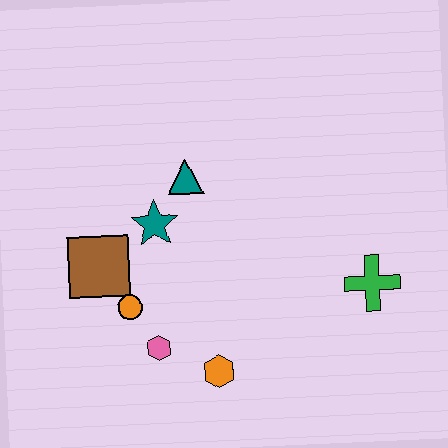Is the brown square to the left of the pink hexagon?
Yes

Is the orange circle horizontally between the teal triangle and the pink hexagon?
No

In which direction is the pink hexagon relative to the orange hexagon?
The pink hexagon is to the left of the orange hexagon.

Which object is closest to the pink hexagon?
The orange circle is closest to the pink hexagon.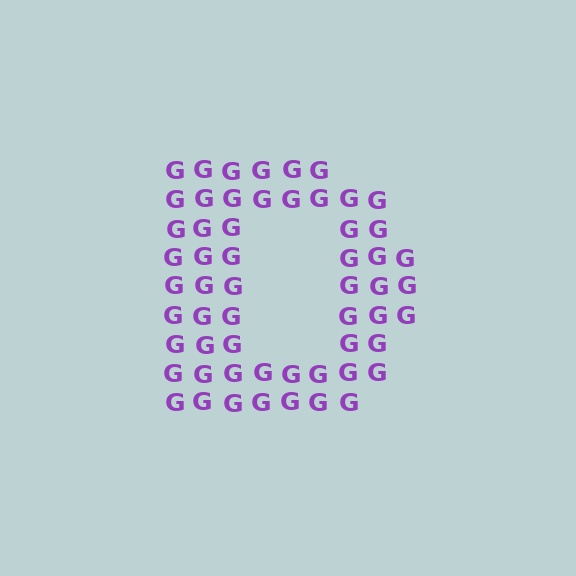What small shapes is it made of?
It is made of small letter G's.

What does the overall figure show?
The overall figure shows the letter D.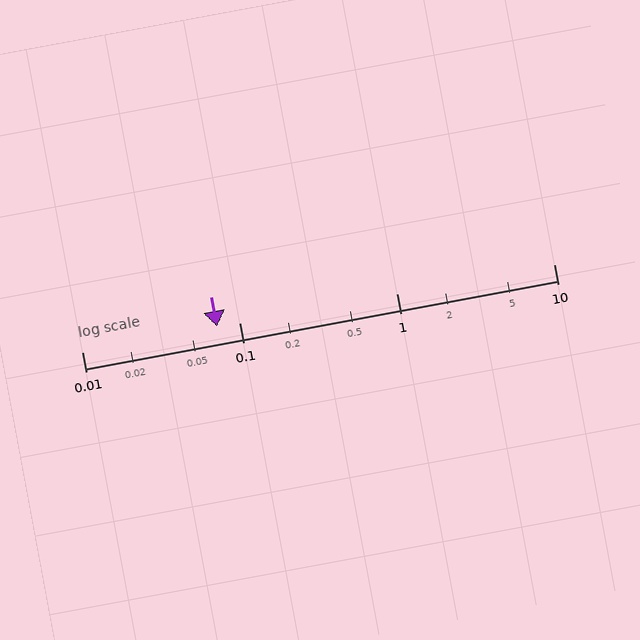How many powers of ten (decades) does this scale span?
The scale spans 3 decades, from 0.01 to 10.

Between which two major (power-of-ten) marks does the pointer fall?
The pointer is between 0.01 and 0.1.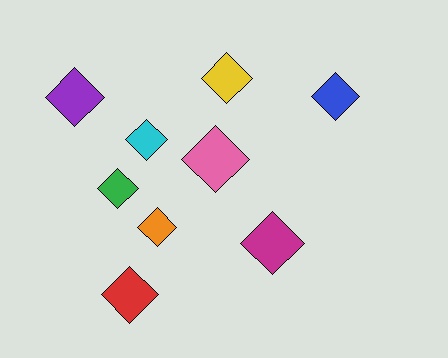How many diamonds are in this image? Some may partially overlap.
There are 9 diamonds.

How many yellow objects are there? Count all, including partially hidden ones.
There is 1 yellow object.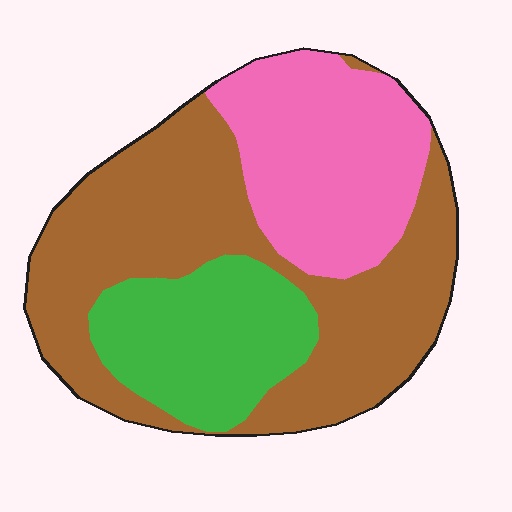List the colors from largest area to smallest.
From largest to smallest: brown, pink, green.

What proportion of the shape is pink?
Pink takes up between a quarter and a half of the shape.